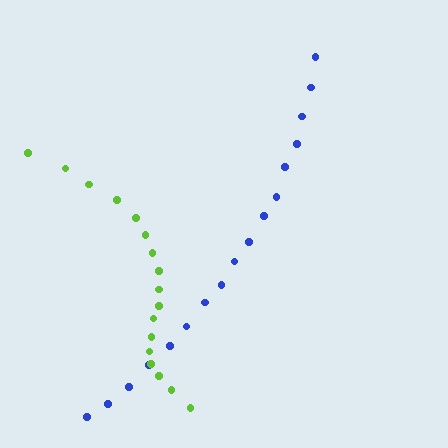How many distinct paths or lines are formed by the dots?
There are 2 distinct paths.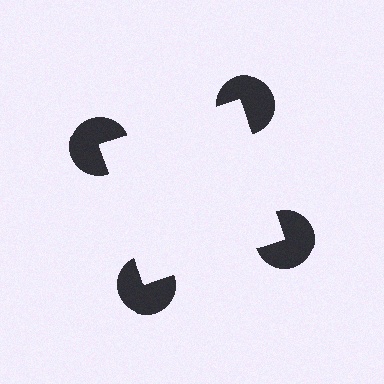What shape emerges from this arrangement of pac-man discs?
An illusory square — its edges are inferred from the aligned wedge cuts in the pac-man discs, not physically drawn.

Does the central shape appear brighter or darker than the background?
It typically appears slightly brighter than the background, even though no actual brightness change is drawn.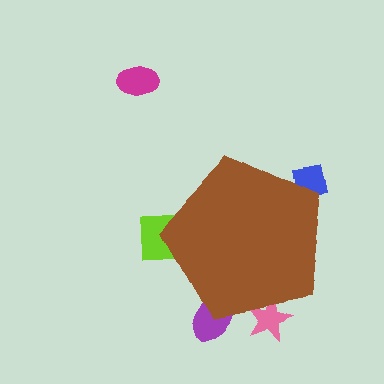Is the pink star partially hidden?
Yes, the pink star is partially hidden behind the brown pentagon.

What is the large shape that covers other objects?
A brown pentagon.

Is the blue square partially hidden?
Yes, the blue square is partially hidden behind the brown pentagon.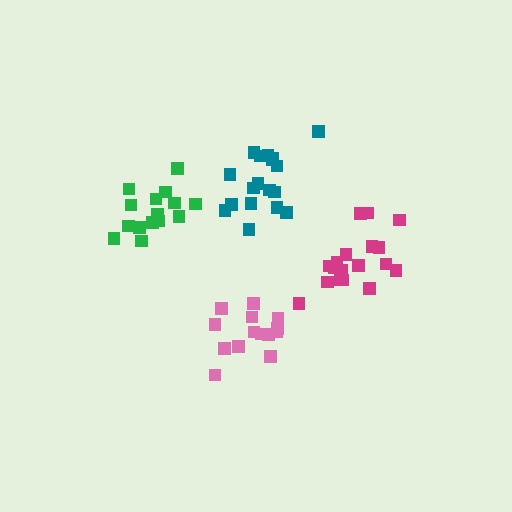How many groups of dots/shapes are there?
There are 4 groups.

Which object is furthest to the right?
The magenta cluster is rightmost.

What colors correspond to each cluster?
The clusters are colored: magenta, green, teal, pink.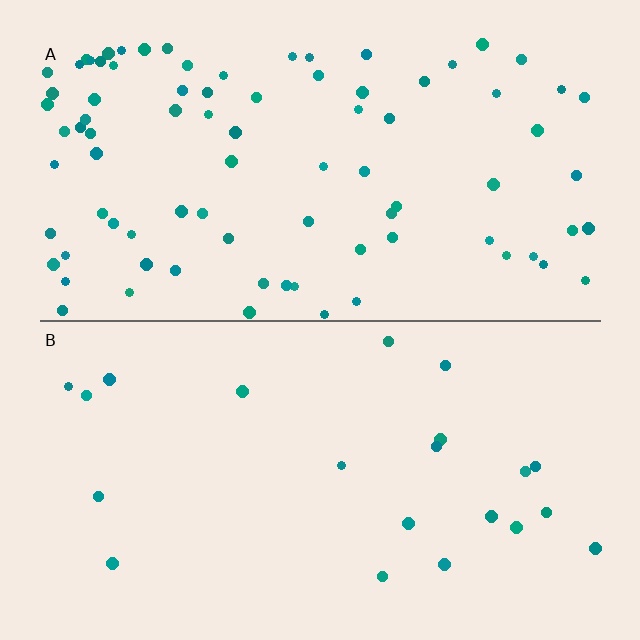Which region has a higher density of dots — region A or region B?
A (the top).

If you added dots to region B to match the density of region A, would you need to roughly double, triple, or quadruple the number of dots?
Approximately quadruple.